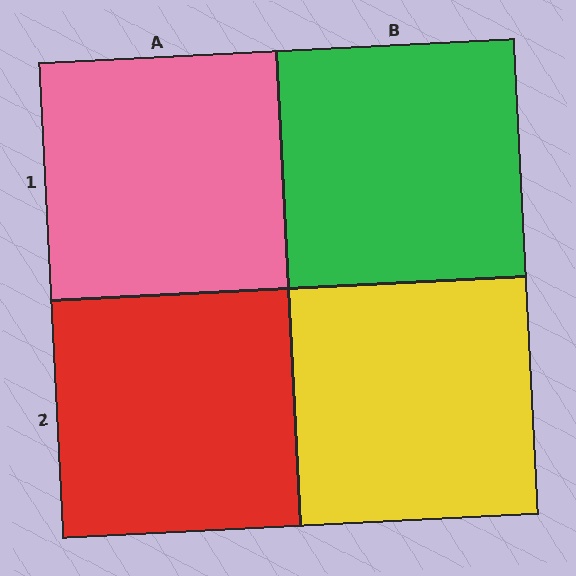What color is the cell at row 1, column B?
Green.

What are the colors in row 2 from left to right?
Red, yellow.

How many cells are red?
1 cell is red.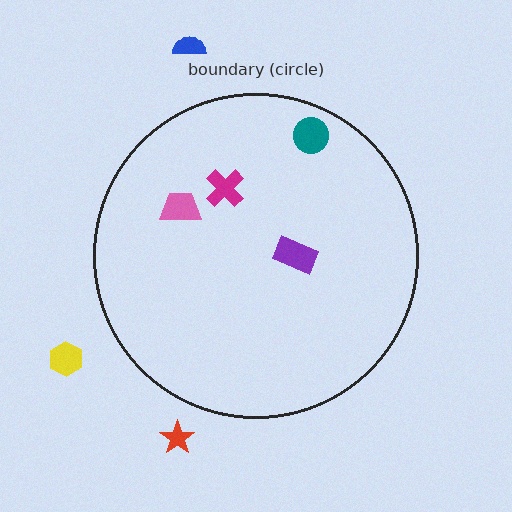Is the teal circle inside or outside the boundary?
Inside.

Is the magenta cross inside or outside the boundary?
Inside.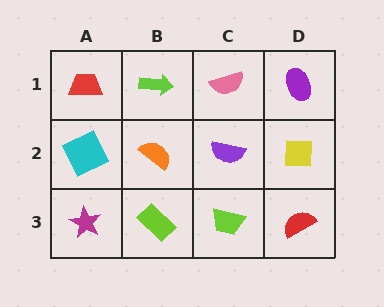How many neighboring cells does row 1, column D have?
2.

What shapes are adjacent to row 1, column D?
A yellow square (row 2, column D), a pink semicircle (row 1, column C).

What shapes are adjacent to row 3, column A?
A cyan square (row 2, column A), a lime rectangle (row 3, column B).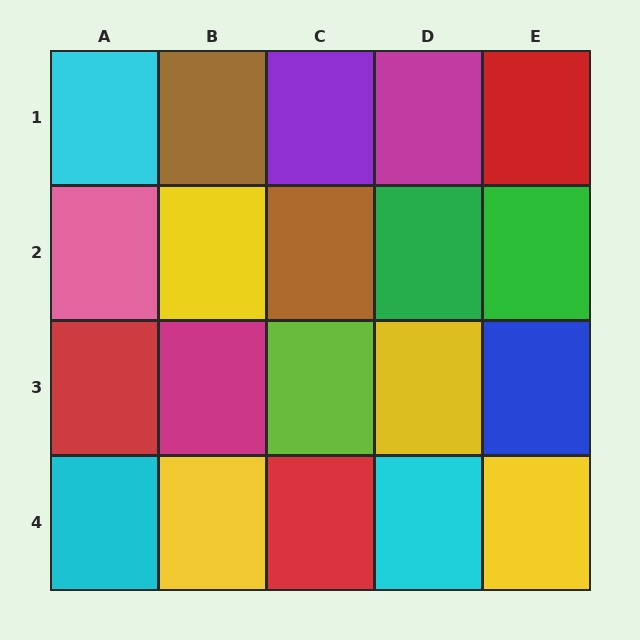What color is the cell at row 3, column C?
Lime.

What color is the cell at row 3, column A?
Red.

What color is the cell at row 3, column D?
Yellow.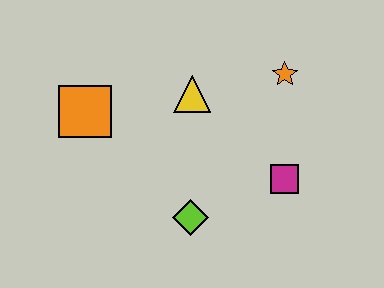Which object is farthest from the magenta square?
The orange square is farthest from the magenta square.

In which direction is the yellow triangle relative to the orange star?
The yellow triangle is to the left of the orange star.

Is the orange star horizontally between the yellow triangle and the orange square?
No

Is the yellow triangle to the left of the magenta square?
Yes